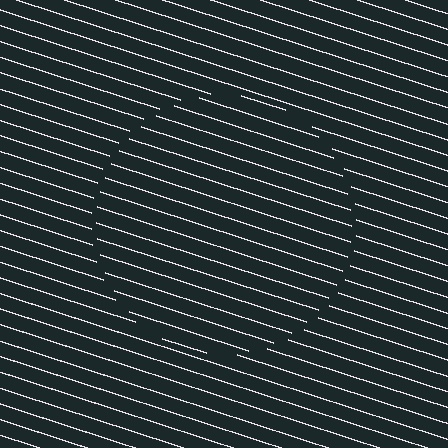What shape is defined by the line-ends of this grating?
An illusory circle. The interior of the shape contains the same grating, shifted by half a period — the contour is defined by the phase discontinuity where line-ends from the inner and outer gratings abut.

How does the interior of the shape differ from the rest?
The interior of the shape contains the same grating, shifted by half a period — the contour is defined by the phase discontinuity where line-ends from the inner and outer gratings abut.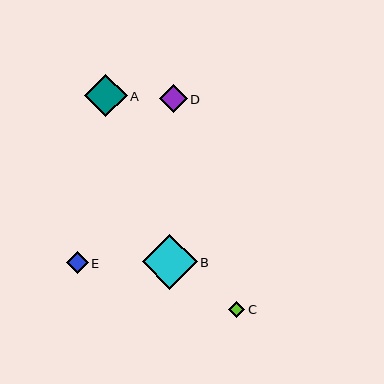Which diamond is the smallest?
Diamond C is the smallest with a size of approximately 16 pixels.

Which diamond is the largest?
Diamond B is the largest with a size of approximately 55 pixels.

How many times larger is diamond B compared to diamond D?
Diamond B is approximately 1.9 times the size of diamond D.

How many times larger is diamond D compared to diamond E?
Diamond D is approximately 1.3 times the size of diamond E.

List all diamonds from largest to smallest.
From largest to smallest: B, A, D, E, C.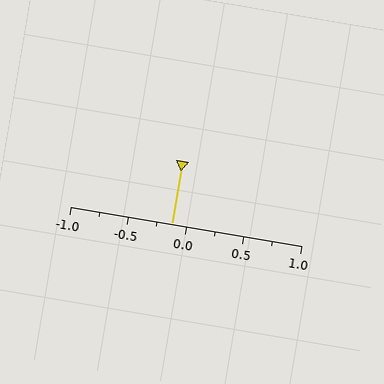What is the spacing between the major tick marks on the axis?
The major ticks are spaced 0.5 apart.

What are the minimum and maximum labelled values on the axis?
The axis runs from -1.0 to 1.0.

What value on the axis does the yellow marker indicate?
The marker indicates approximately -0.12.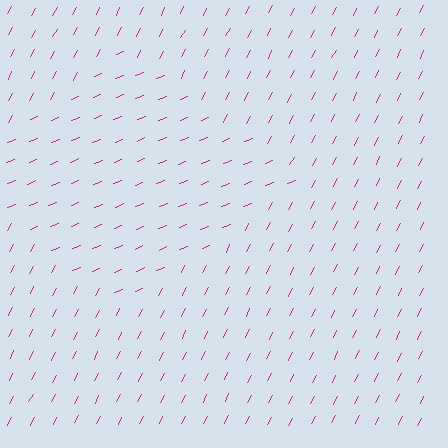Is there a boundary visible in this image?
Yes, there is a texture boundary formed by a change in line orientation.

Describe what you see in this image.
The image is filled with small magenta line segments. A diamond region in the image has lines oriented differently from the surrounding lines, creating a visible texture boundary.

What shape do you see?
I see a diamond.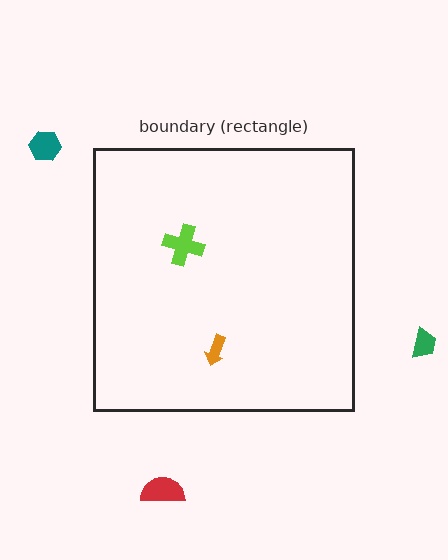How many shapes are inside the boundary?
2 inside, 3 outside.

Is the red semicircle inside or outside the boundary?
Outside.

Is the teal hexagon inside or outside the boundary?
Outside.